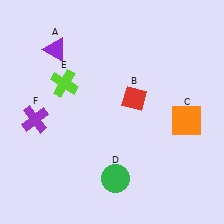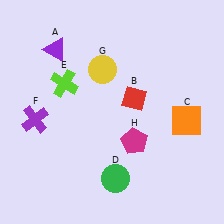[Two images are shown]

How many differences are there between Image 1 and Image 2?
There are 2 differences between the two images.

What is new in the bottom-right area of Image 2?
A magenta pentagon (H) was added in the bottom-right area of Image 2.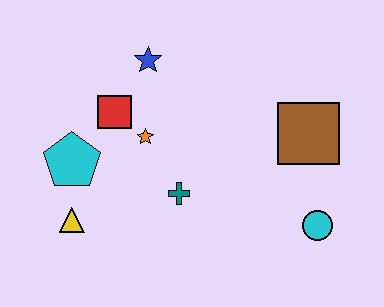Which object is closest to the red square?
The orange star is closest to the red square.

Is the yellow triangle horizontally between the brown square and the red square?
No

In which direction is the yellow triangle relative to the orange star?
The yellow triangle is below the orange star.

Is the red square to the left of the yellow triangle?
No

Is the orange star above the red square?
No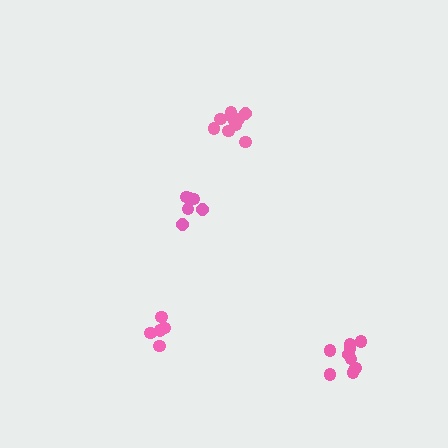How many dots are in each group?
Group 1: 10 dots, Group 2: 5 dots, Group 3: 10 dots, Group 4: 7 dots (32 total).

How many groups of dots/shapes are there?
There are 4 groups.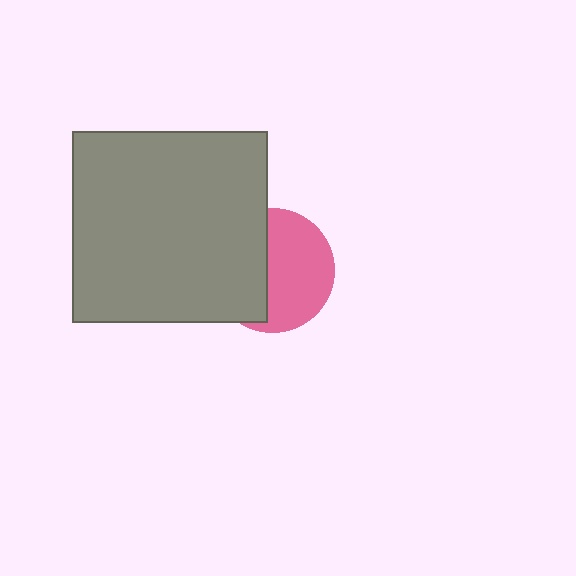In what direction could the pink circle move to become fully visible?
The pink circle could move right. That would shift it out from behind the gray rectangle entirely.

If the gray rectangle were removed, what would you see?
You would see the complete pink circle.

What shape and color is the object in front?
The object in front is a gray rectangle.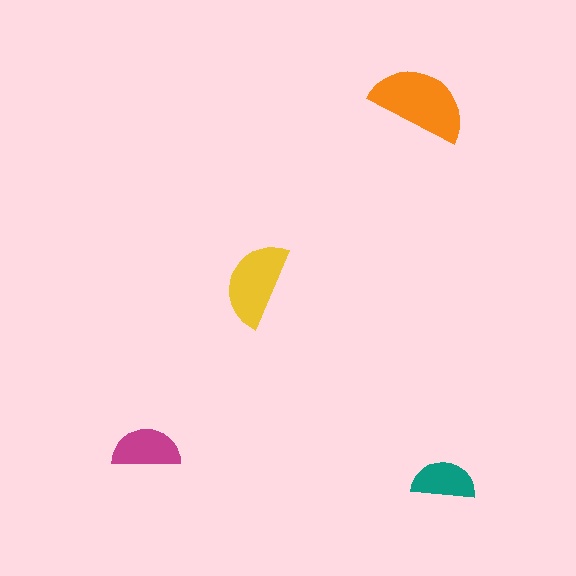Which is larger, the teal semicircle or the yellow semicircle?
The yellow one.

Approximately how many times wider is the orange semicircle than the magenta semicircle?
About 1.5 times wider.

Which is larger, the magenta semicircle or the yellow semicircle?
The yellow one.